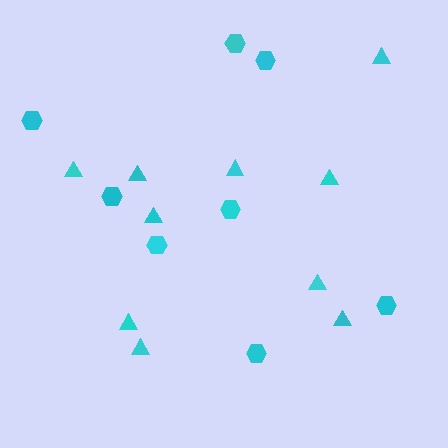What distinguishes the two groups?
There are 2 groups: one group of triangles (10) and one group of hexagons (8).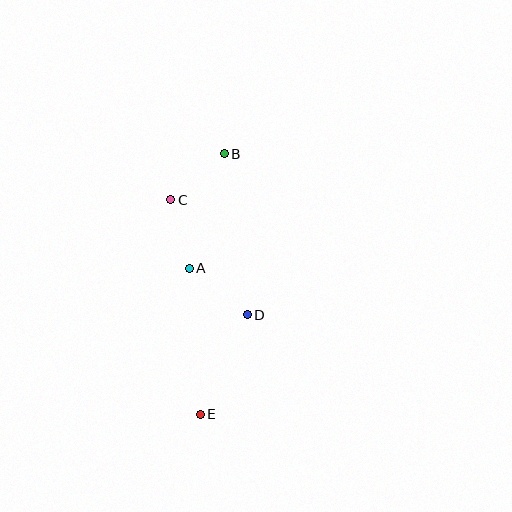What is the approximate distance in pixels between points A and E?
The distance between A and E is approximately 146 pixels.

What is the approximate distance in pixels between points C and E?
The distance between C and E is approximately 216 pixels.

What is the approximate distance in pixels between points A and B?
The distance between A and B is approximately 120 pixels.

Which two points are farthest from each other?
Points B and E are farthest from each other.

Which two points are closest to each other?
Points B and C are closest to each other.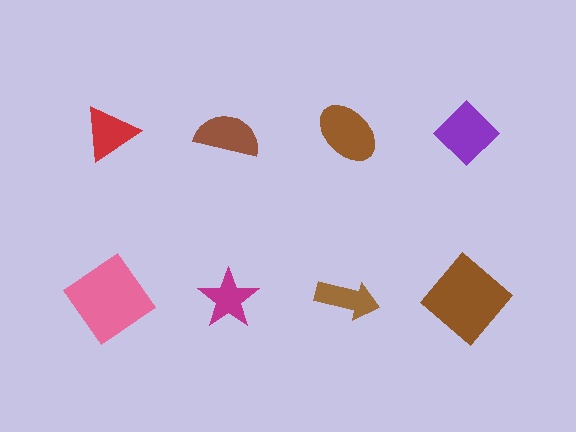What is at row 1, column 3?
A brown ellipse.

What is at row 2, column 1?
A pink diamond.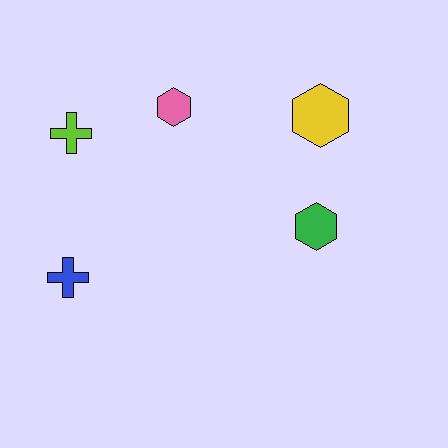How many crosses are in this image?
There are 2 crosses.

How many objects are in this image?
There are 5 objects.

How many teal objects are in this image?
There are no teal objects.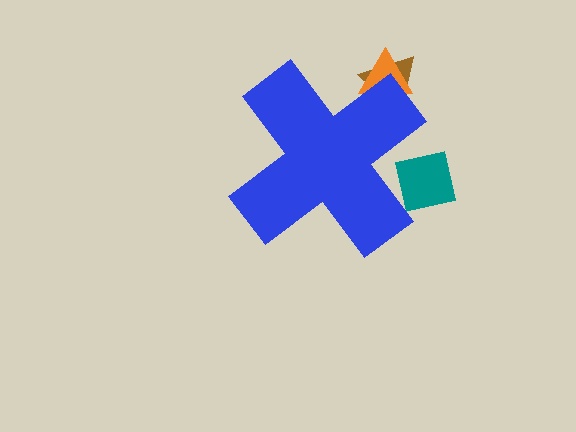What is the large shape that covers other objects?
A blue cross.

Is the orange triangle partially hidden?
Yes, the orange triangle is partially hidden behind the blue cross.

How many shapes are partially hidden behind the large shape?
3 shapes are partially hidden.